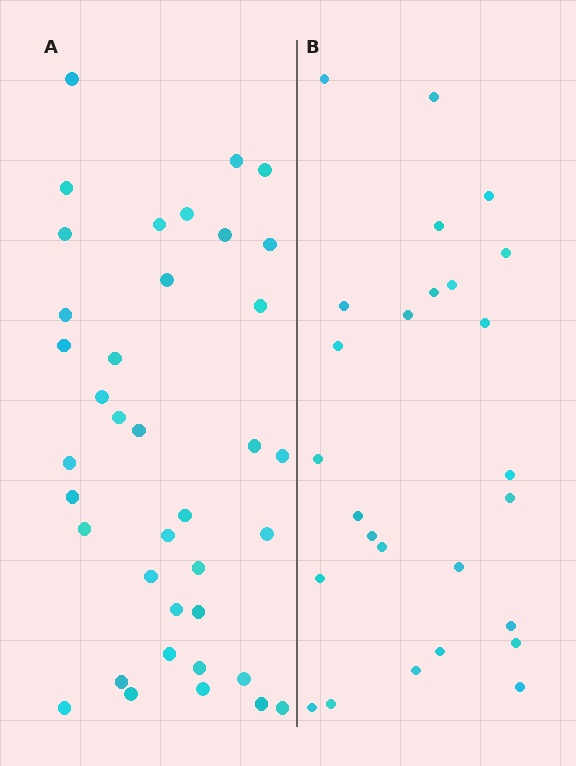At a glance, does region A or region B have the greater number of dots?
Region A (the left region) has more dots.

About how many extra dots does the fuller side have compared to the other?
Region A has roughly 12 or so more dots than region B.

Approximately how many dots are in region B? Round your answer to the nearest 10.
About 30 dots. (The exact count is 26, which rounds to 30.)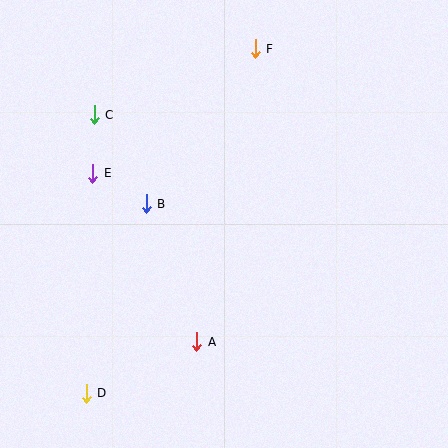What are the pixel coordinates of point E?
Point E is at (93, 173).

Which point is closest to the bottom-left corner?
Point D is closest to the bottom-left corner.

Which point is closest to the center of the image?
Point B at (146, 204) is closest to the center.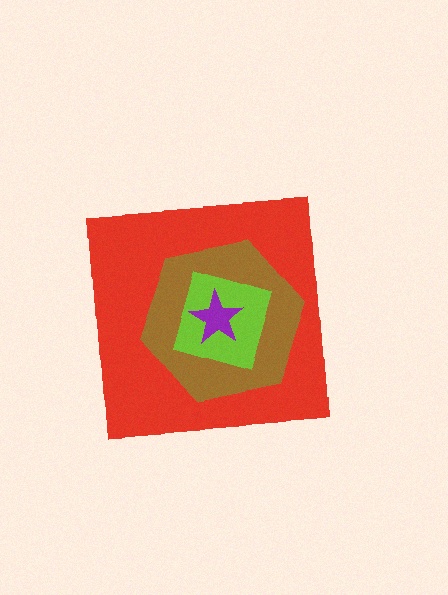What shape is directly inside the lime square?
The purple star.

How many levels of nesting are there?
4.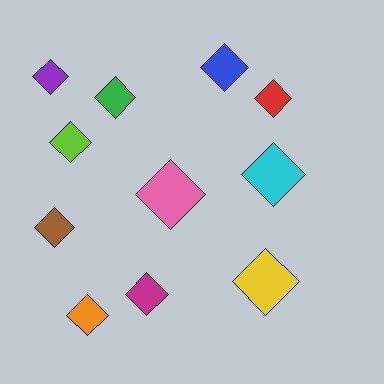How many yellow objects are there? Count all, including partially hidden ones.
There is 1 yellow object.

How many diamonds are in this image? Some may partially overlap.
There are 11 diamonds.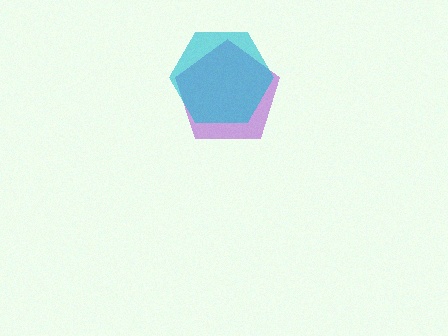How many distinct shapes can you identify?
There are 2 distinct shapes: a purple pentagon, a cyan hexagon.